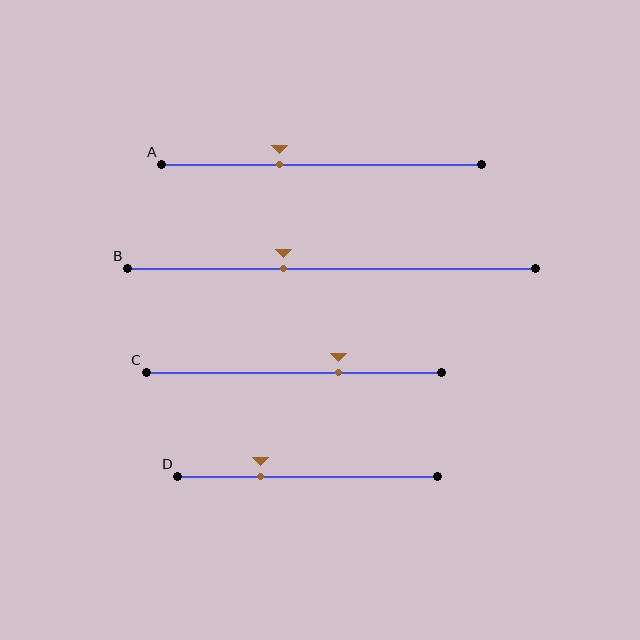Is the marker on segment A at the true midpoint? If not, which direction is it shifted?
No, the marker on segment A is shifted to the left by about 13% of the segment length.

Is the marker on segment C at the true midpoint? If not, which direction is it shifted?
No, the marker on segment C is shifted to the right by about 15% of the segment length.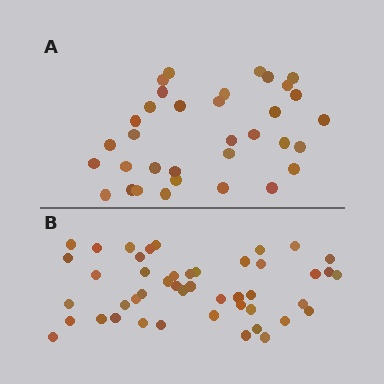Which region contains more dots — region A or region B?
Region B (the bottom region) has more dots.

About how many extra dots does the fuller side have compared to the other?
Region B has roughly 12 or so more dots than region A.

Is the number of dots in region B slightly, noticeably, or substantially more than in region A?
Region B has noticeably more, but not dramatically so. The ratio is roughly 1.4 to 1.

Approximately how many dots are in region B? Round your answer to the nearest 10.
About 50 dots. (The exact count is 46, which rounds to 50.)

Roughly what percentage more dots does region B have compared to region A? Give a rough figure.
About 35% more.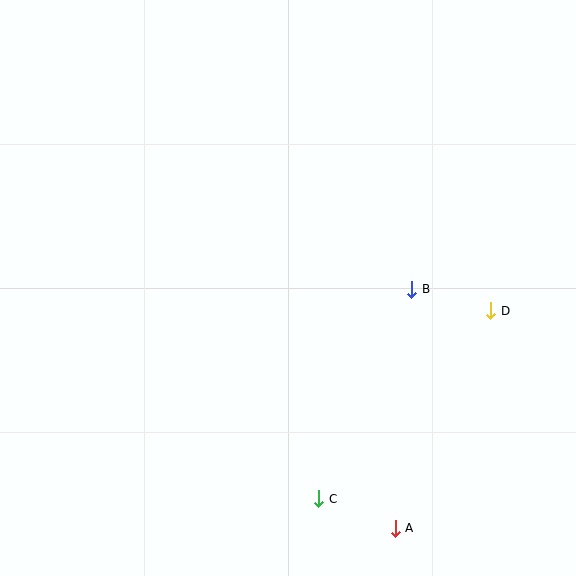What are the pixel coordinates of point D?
Point D is at (491, 311).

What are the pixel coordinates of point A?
Point A is at (395, 528).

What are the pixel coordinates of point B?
Point B is at (412, 289).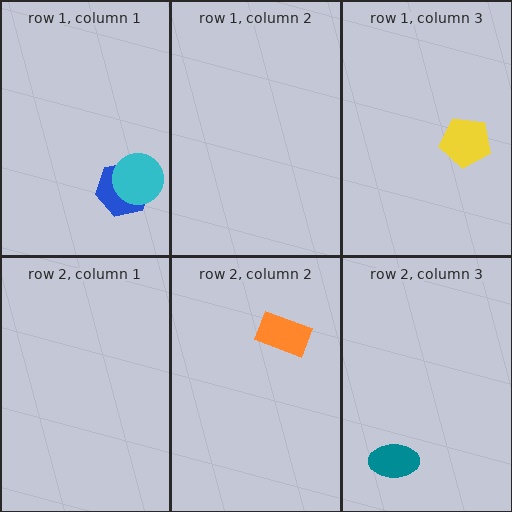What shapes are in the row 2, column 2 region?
The orange rectangle.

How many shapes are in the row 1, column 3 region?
1.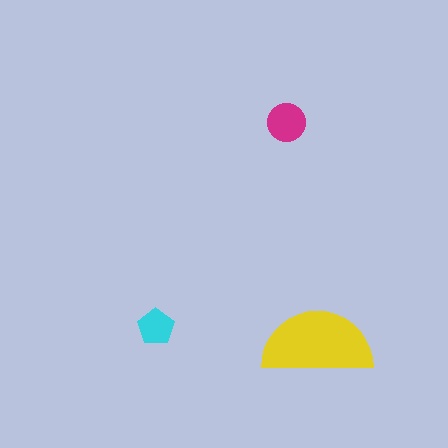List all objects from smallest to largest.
The cyan pentagon, the magenta circle, the yellow semicircle.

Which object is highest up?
The magenta circle is topmost.